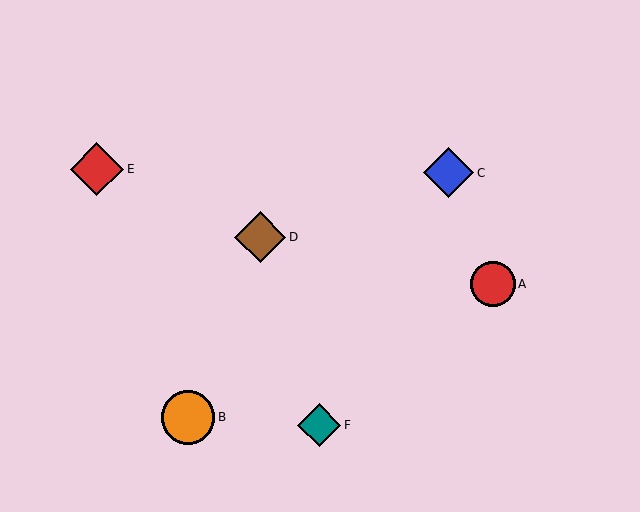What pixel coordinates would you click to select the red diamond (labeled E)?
Click at (97, 169) to select the red diamond E.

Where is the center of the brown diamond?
The center of the brown diamond is at (260, 237).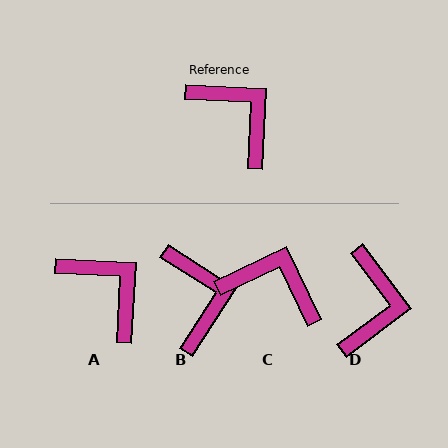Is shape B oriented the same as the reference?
No, it is off by about 30 degrees.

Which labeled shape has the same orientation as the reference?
A.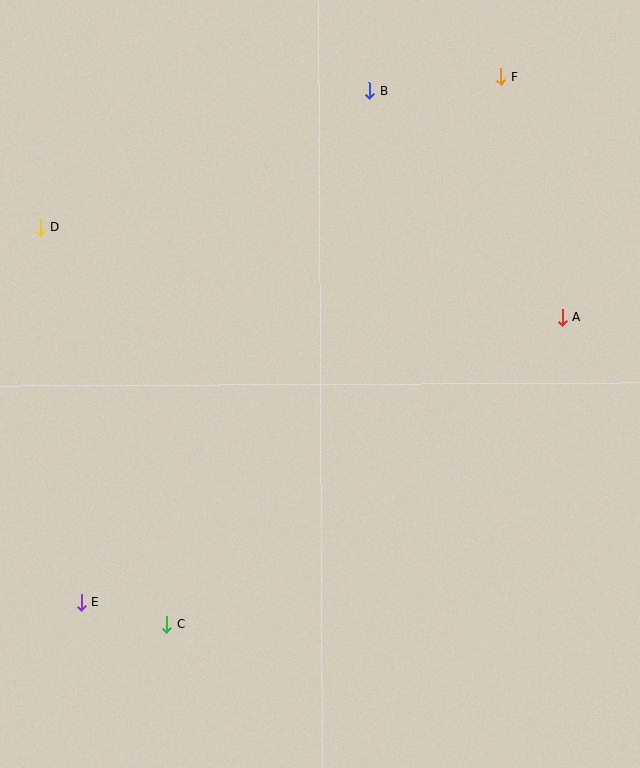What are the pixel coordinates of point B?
Point B is at (369, 90).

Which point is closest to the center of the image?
Point A at (562, 317) is closest to the center.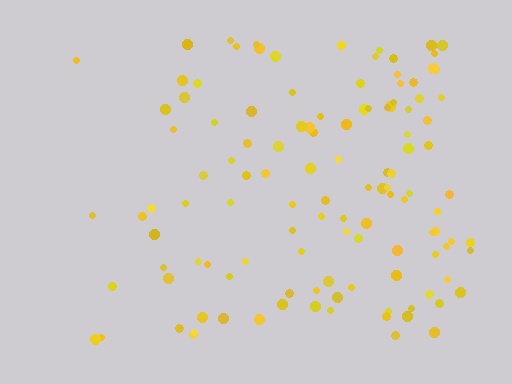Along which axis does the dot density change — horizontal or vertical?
Horizontal.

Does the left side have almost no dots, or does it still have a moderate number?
Still a moderate number, just noticeably fewer than the right.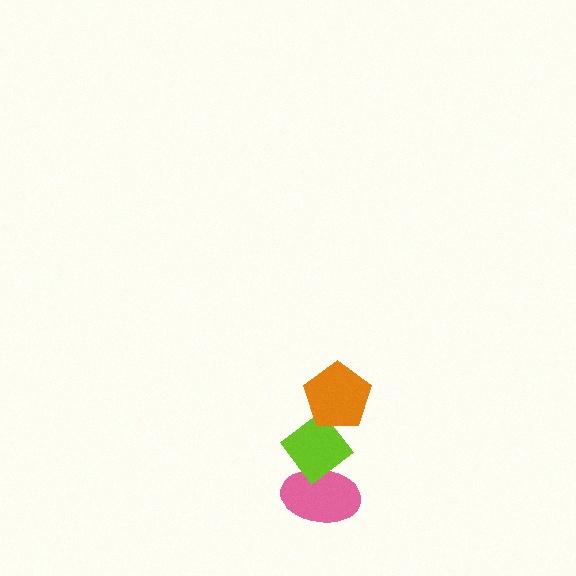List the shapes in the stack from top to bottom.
From top to bottom: the orange pentagon, the lime diamond, the pink ellipse.